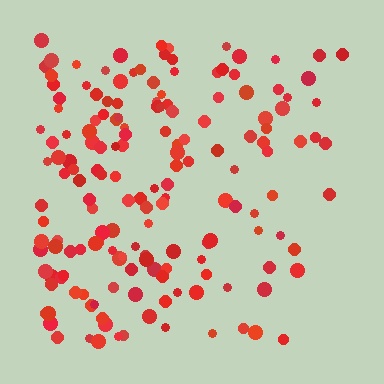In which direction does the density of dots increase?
From right to left, with the left side densest.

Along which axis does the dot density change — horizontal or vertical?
Horizontal.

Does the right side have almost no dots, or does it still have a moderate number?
Still a moderate number, just noticeably fewer than the left.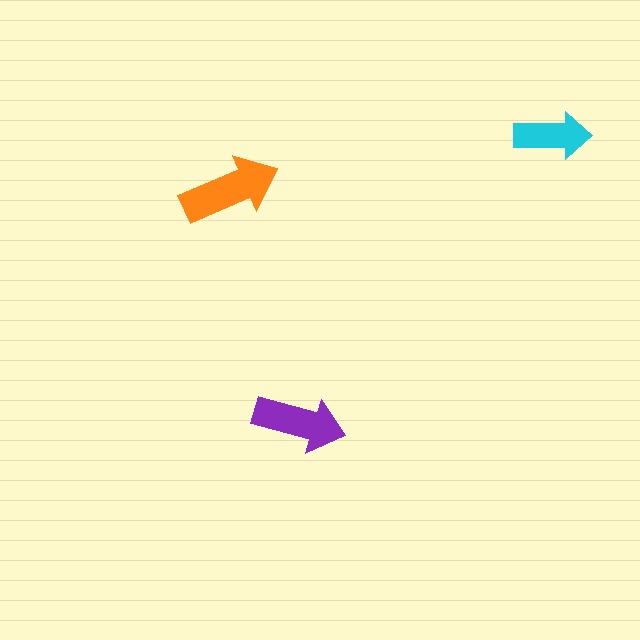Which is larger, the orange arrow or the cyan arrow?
The orange one.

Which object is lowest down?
The purple arrow is bottommost.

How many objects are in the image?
There are 3 objects in the image.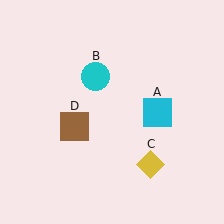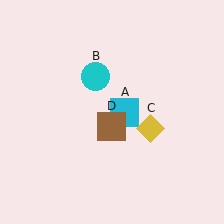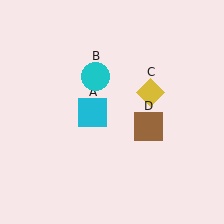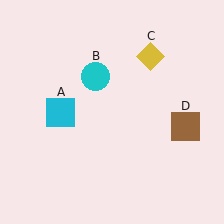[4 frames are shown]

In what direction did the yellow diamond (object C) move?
The yellow diamond (object C) moved up.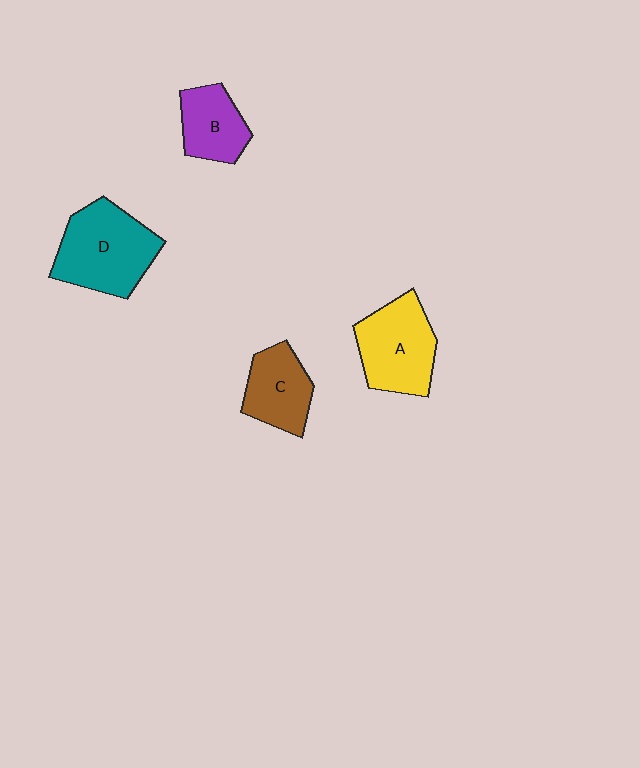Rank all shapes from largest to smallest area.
From largest to smallest: D (teal), A (yellow), C (brown), B (purple).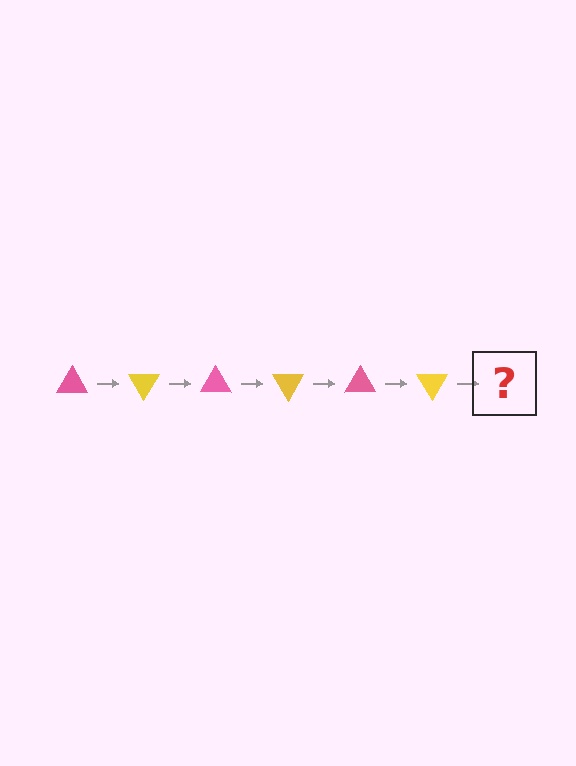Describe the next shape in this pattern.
It should be a pink triangle, rotated 360 degrees from the start.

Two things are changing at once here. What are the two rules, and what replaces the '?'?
The two rules are that it rotates 60 degrees each step and the color cycles through pink and yellow. The '?' should be a pink triangle, rotated 360 degrees from the start.